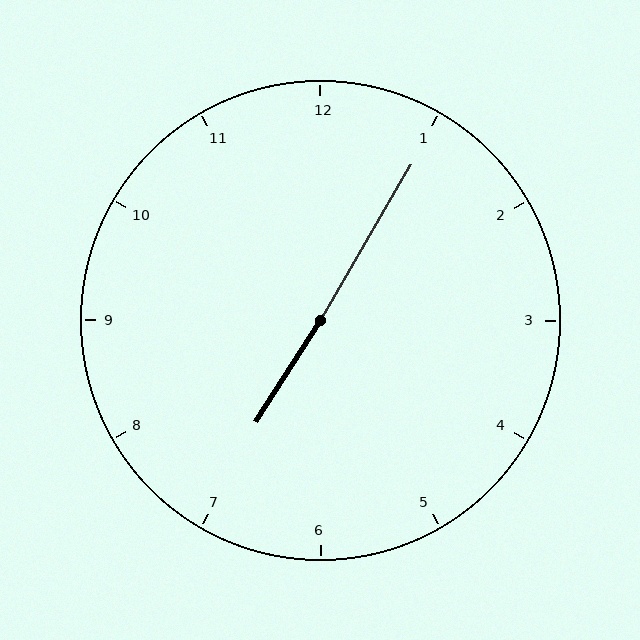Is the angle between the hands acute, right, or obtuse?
It is obtuse.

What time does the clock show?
7:05.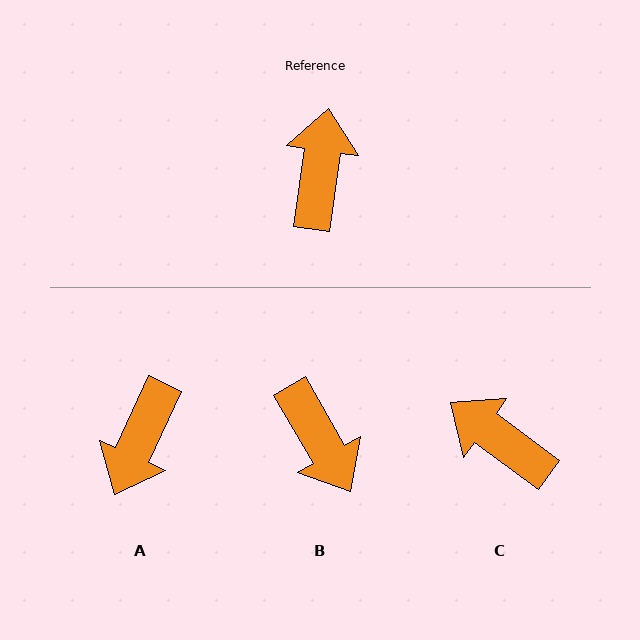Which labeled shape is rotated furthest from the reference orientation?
A, about 163 degrees away.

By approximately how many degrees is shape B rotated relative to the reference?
Approximately 142 degrees clockwise.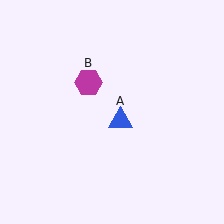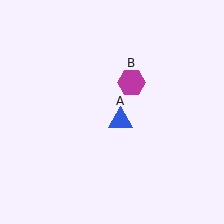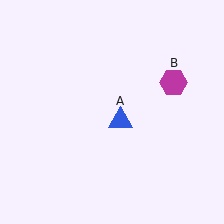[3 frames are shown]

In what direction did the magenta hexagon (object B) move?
The magenta hexagon (object B) moved right.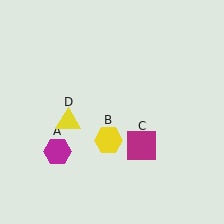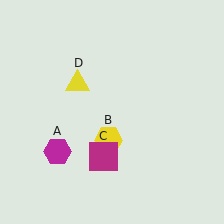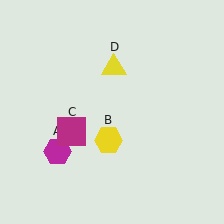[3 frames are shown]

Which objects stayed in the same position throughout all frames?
Magenta hexagon (object A) and yellow hexagon (object B) remained stationary.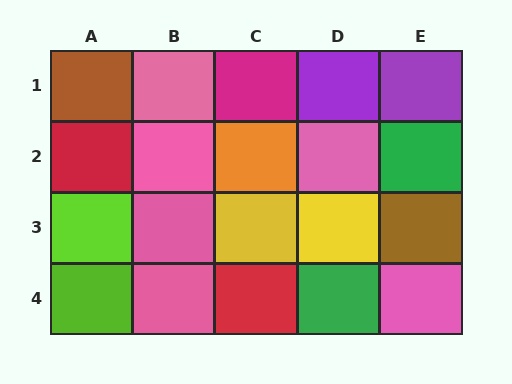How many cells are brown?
2 cells are brown.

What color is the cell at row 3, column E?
Brown.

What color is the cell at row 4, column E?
Pink.